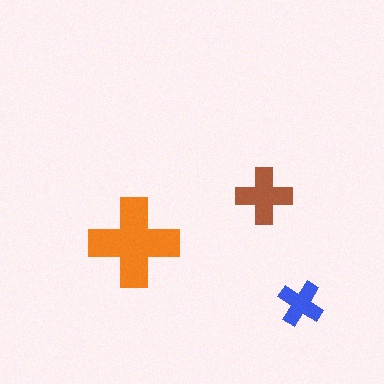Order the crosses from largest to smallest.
the orange one, the brown one, the blue one.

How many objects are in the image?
There are 3 objects in the image.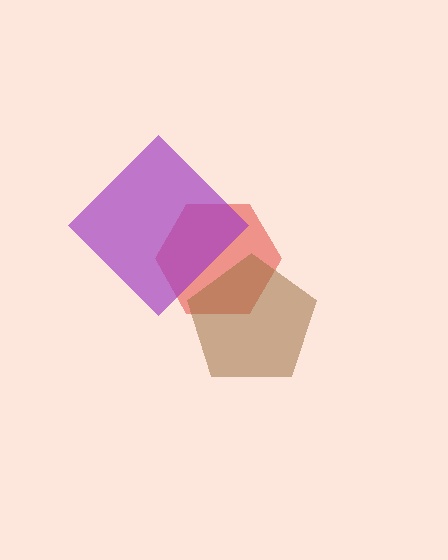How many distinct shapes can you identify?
There are 3 distinct shapes: a red hexagon, a brown pentagon, a purple diamond.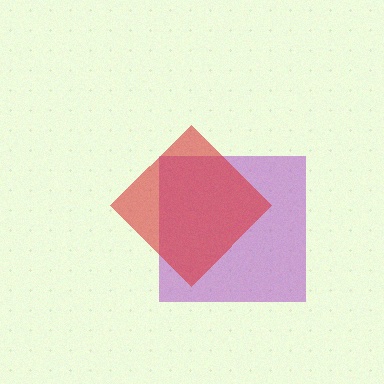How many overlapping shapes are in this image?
There are 2 overlapping shapes in the image.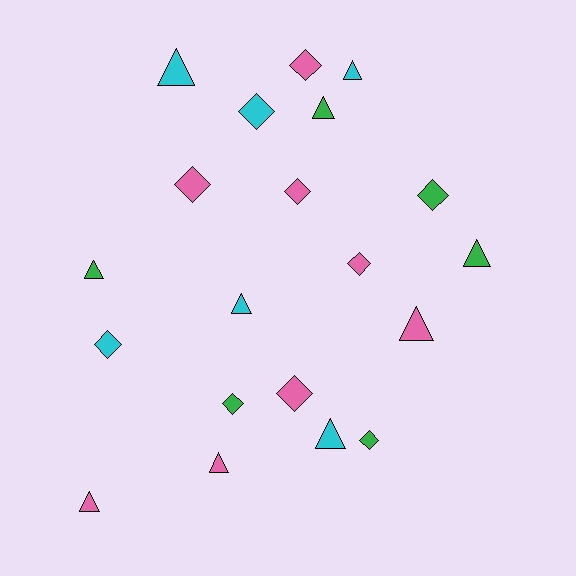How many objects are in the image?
There are 20 objects.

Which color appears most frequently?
Pink, with 8 objects.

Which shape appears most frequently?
Diamond, with 10 objects.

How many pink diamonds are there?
There are 5 pink diamonds.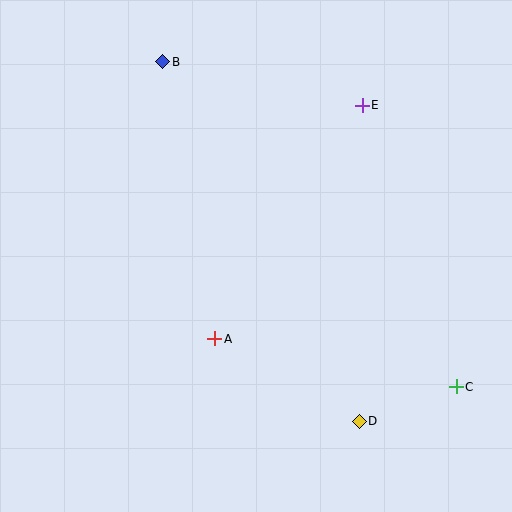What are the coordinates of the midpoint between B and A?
The midpoint between B and A is at (189, 200).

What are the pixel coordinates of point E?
Point E is at (362, 105).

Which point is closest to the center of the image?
Point A at (215, 339) is closest to the center.